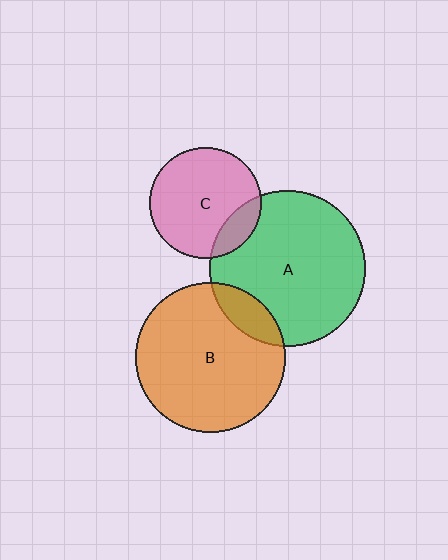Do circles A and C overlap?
Yes.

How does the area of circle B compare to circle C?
Approximately 1.8 times.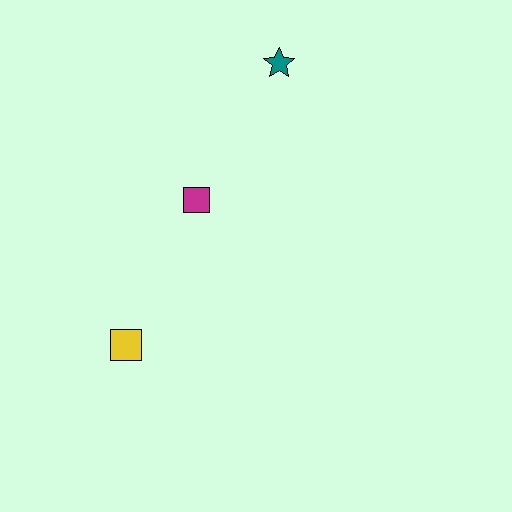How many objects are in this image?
There are 3 objects.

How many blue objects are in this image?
There are no blue objects.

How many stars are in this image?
There is 1 star.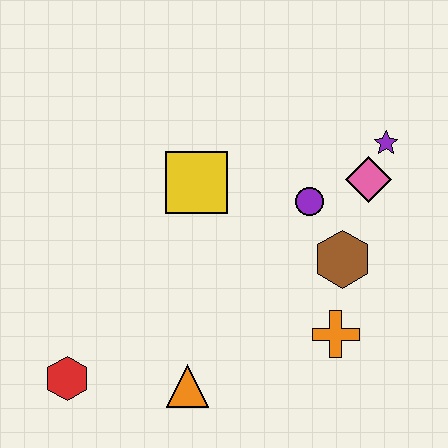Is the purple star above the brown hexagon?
Yes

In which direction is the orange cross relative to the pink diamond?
The orange cross is below the pink diamond.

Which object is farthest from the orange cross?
The red hexagon is farthest from the orange cross.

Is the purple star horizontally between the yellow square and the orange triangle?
No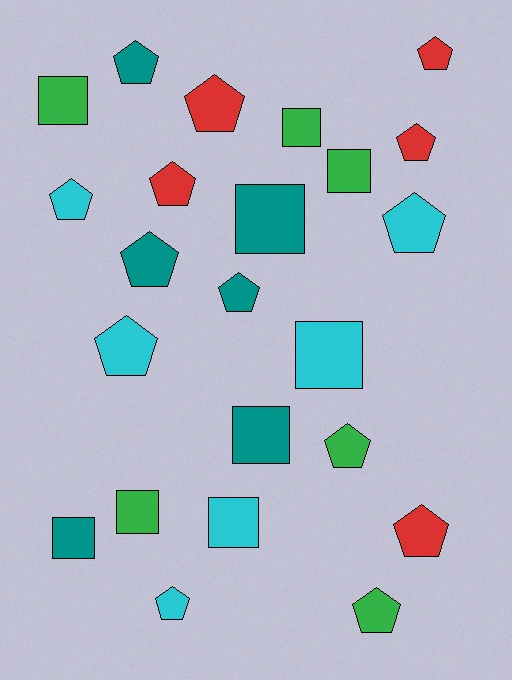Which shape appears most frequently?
Pentagon, with 14 objects.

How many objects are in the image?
There are 23 objects.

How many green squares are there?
There are 4 green squares.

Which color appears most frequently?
Cyan, with 6 objects.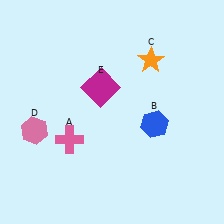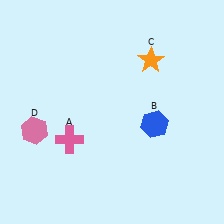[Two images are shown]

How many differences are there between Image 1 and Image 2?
There is 1 difference between the two images.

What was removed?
The magenta square (E) was removed in Image 2.